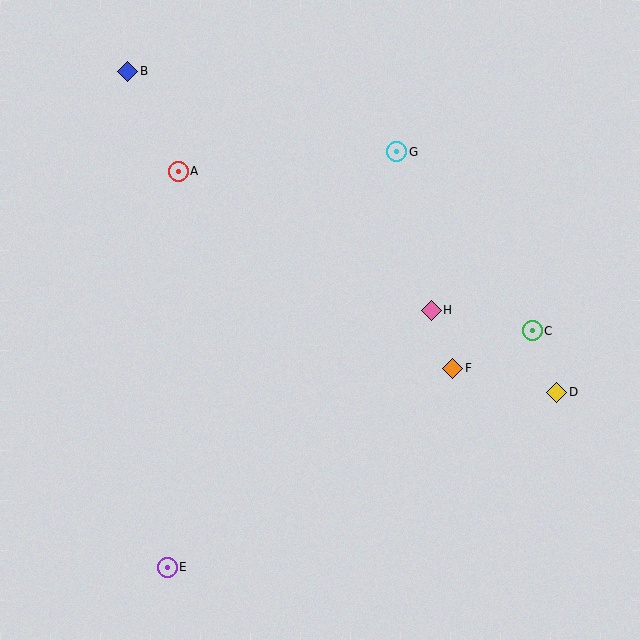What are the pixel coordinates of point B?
Point B is at (128, 71).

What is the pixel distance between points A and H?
The distance between A and H is 288 pixels.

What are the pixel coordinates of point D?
Point D is at (557, 392).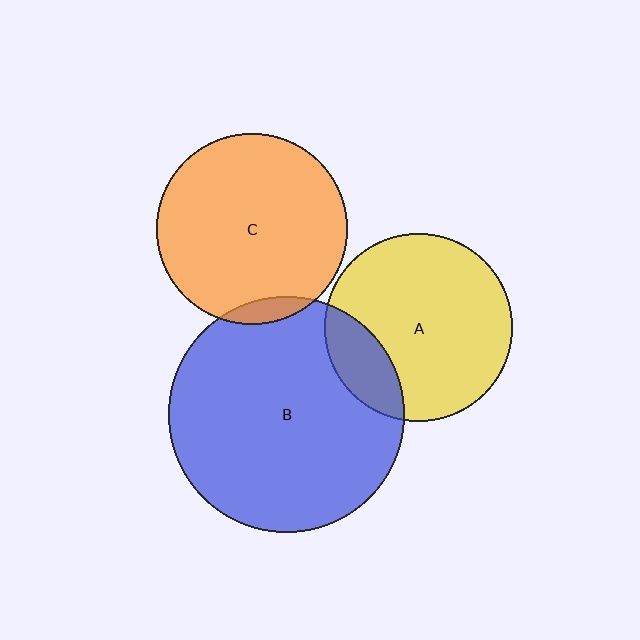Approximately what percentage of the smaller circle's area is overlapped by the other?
Approximately 20%.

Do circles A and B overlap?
Yes.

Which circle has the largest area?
Circle B (blue).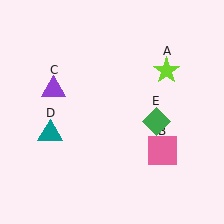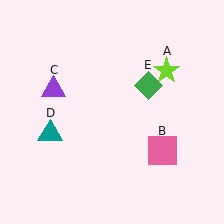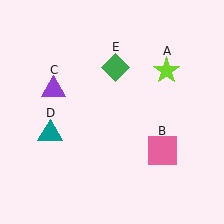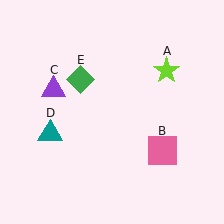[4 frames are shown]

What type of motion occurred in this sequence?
The green diamond (object E) rotated counterclockwise around the center of the scene.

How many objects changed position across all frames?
1 object changed position: green diamond (object E).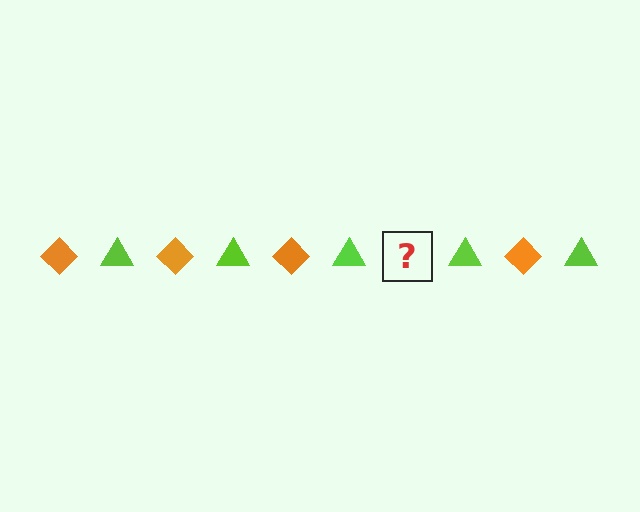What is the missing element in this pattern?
The missing element is an orange diamond.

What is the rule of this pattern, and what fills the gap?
The rule is that the pattern alternates between orange diamond and lime triangle. The gap should be filled with an orange diamond.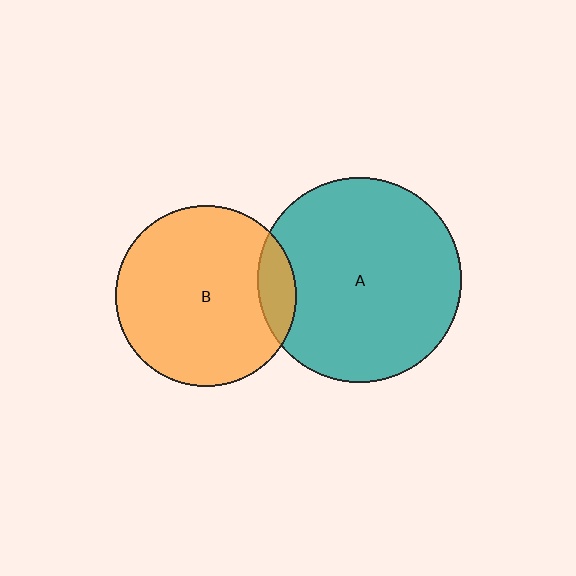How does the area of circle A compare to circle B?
Approximately 1.3 times.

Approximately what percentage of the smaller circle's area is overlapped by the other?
Approximately 10%.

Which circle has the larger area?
Circle A (teal).